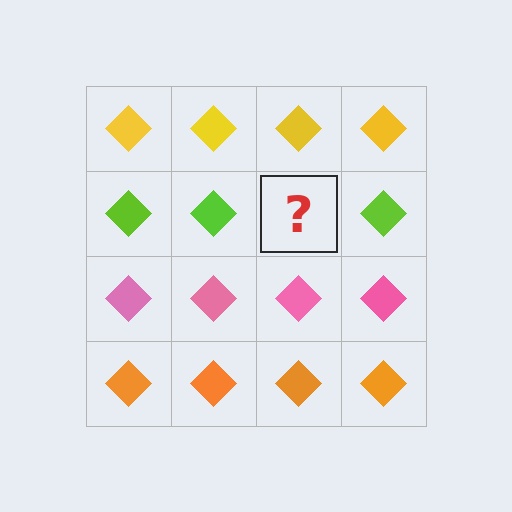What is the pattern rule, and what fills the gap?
The rule is that each row has a consistent color. The gap should be filled with a lime diamond.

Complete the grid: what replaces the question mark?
The question mark should be replaced with a lime diamond.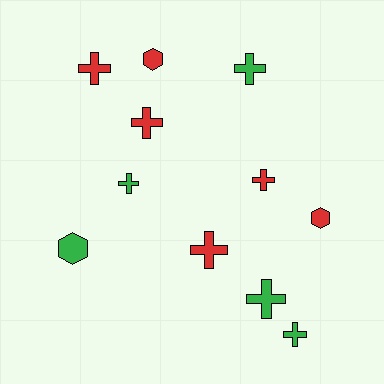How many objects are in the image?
There are 11 objects.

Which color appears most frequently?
Red, with 6 objects.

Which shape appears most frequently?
Cross, with 8 objects.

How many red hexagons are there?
There are 2 red hexagons.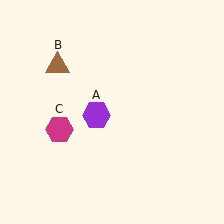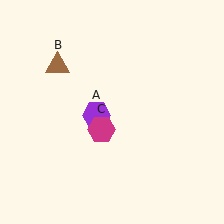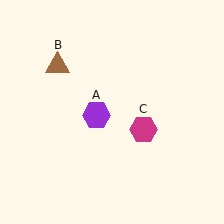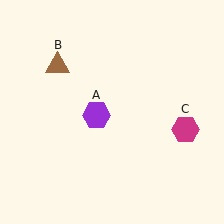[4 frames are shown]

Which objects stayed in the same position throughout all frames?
Purple hexagon (object A) and brown triangle (object B) remained stationary.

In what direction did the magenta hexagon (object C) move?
The magenta hexagon (object C) moved right.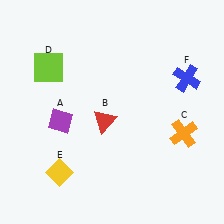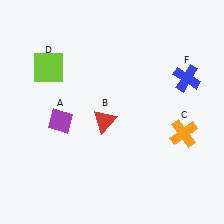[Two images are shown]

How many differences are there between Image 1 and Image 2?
There is 1 difference between the two images.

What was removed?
The yellow diamond (E) was removed in Image 2.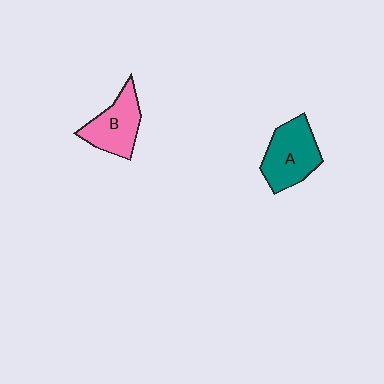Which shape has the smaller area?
Shape B (pink).